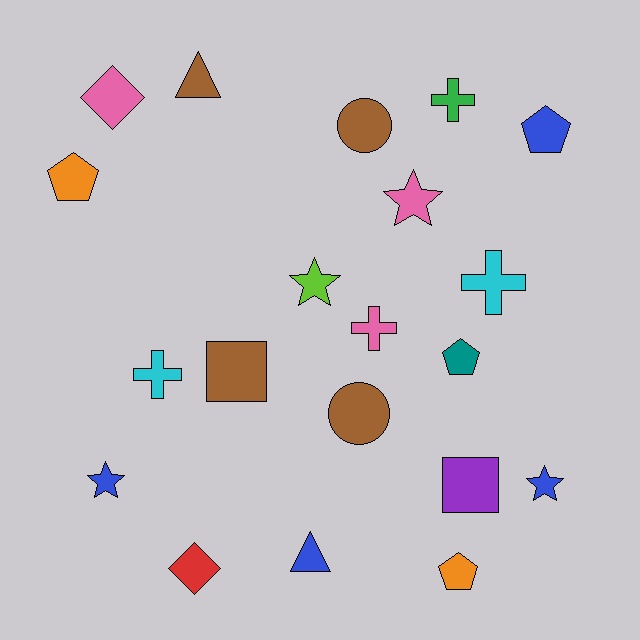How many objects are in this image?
There are 20 objects.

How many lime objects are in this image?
There is 1 lime object.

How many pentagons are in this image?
There are 4 pentagons.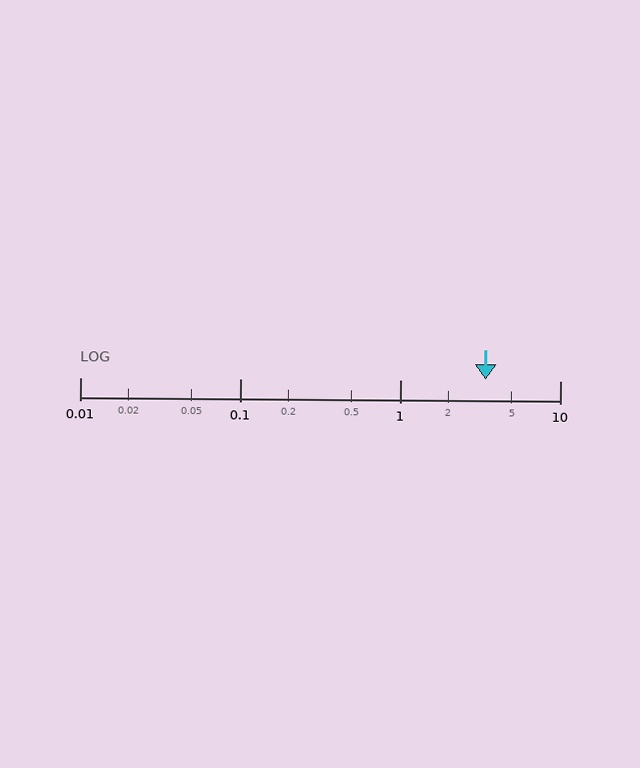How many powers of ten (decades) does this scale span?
The scale spans 3 decades, from 0.01 to 10.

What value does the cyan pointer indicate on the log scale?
The pointer indicates approximately 3.4.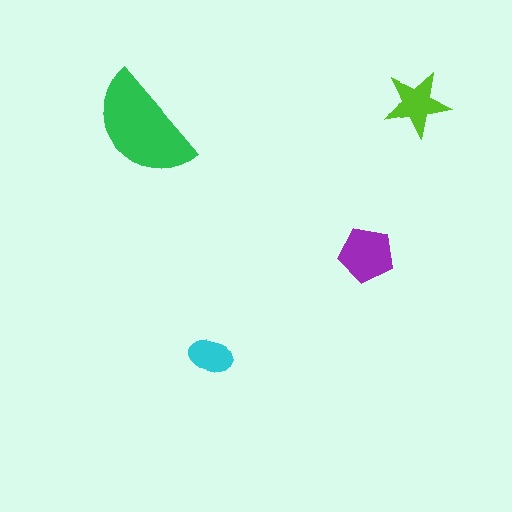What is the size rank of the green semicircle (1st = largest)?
1st.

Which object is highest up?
The lime star is topmost.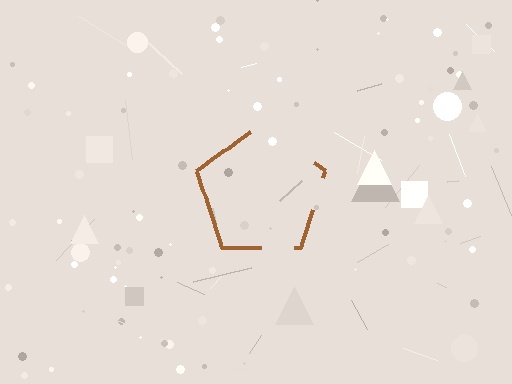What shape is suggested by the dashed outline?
The dashed outline suggests a pentagon.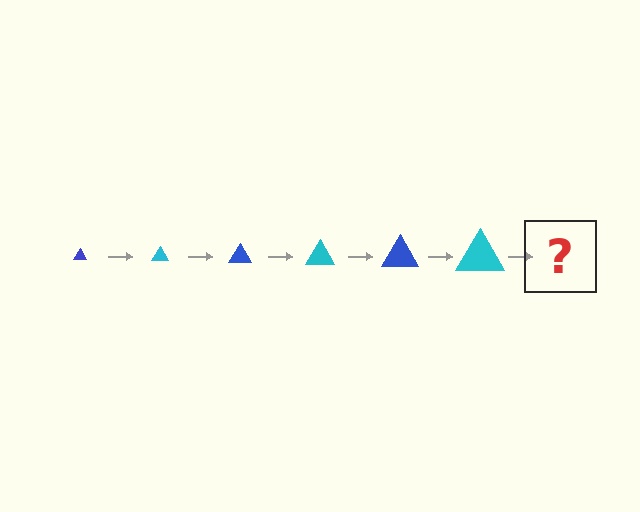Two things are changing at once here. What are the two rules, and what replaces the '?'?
The two rules are that the triangle grows larger each step and the color cycles through blue and cyan. The '?' should be a blue triangle, larger than the previous one.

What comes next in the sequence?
The next element should be a blue triangle, larger than the previous one.